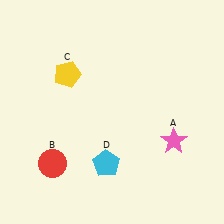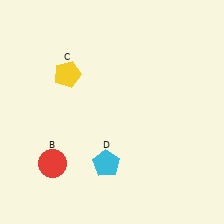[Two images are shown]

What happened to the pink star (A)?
The pink star (A) was removed in Image 2. It was in the bottom-right area of Image 1.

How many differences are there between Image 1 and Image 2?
There is 1 difference between the two images.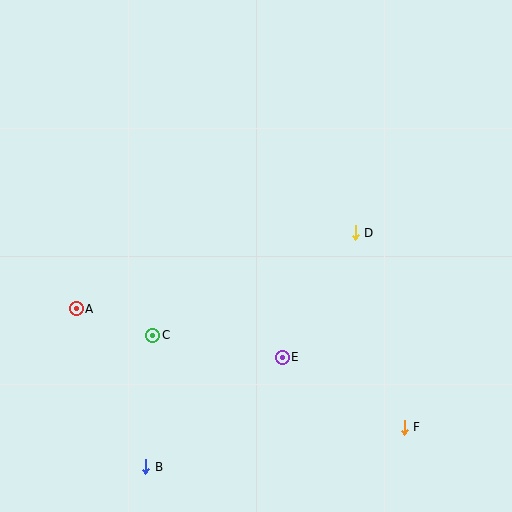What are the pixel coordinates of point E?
Point E is at (282, 357).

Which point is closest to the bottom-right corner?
Point F is closest to the bottom-right corner.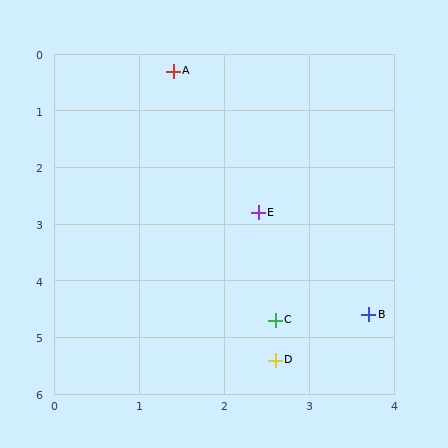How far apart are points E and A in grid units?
Points E and A are about 2.7 grid units apart.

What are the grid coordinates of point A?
Point A is at approximately (1.4, 0.3).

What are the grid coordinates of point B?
Point B is at approximately (3.7, 4.6).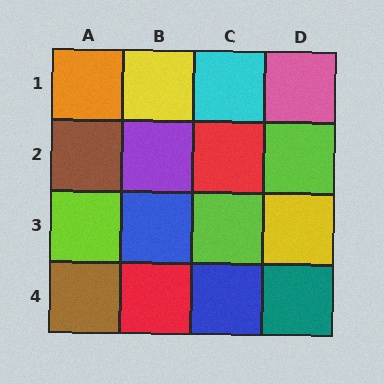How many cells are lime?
3 cells are lime.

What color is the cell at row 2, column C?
Red.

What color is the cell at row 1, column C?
Cyan.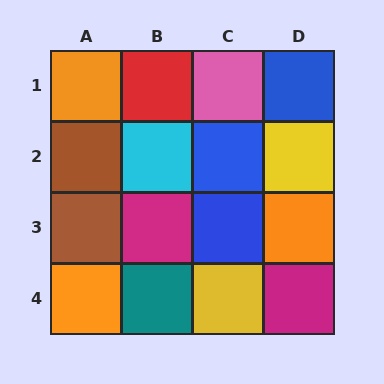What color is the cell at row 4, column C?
Yellow.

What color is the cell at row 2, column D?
Yellow.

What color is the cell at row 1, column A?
Orange.